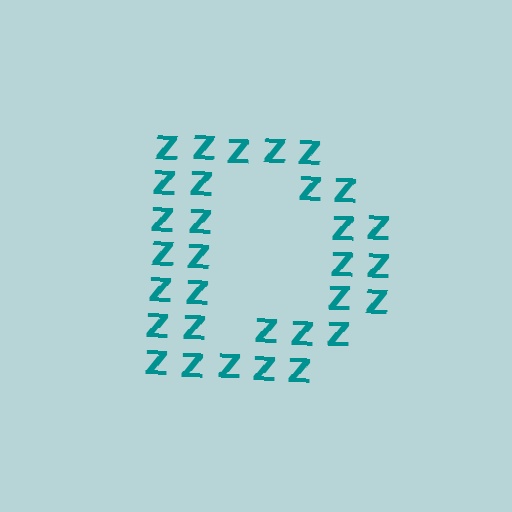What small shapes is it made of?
It is made of small letter Z's.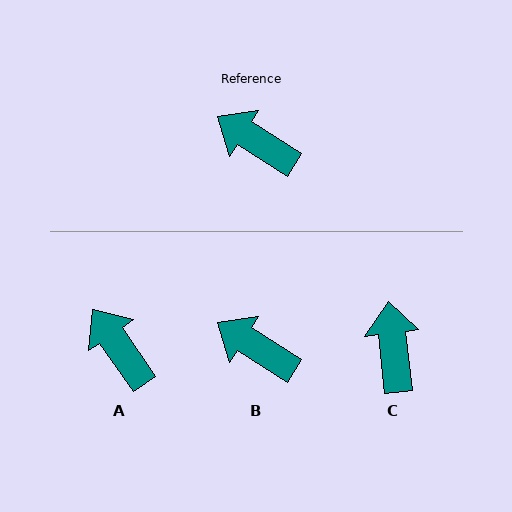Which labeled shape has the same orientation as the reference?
B.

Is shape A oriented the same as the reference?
No, it is off by about 23 degrees.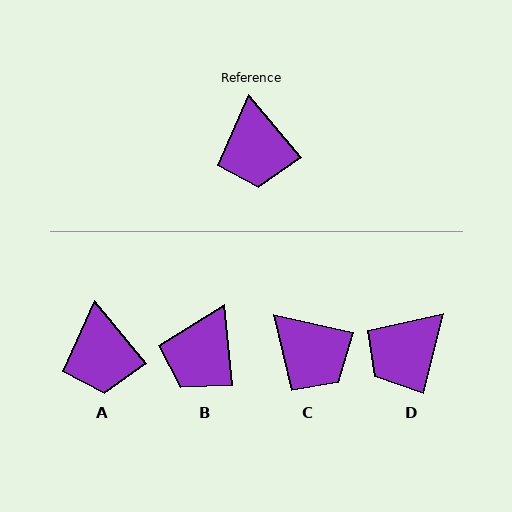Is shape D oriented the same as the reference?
No, it is off by about 54 degrees.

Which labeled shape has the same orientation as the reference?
A.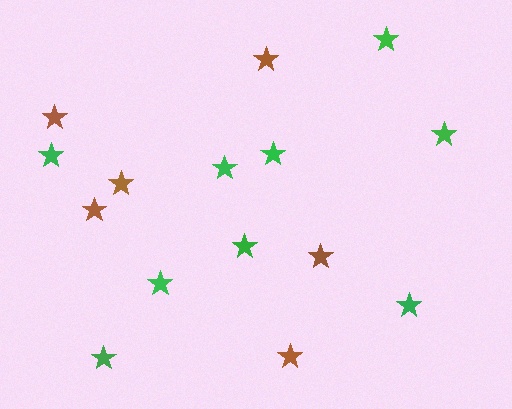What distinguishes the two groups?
There are 2 groups: one group of green stars (9) and one group of brown stars (6).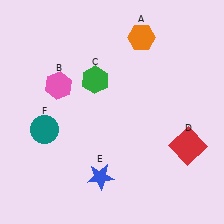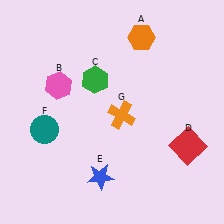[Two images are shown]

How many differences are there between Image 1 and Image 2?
There is 1 difference between the two images.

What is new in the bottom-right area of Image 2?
An orange cross (G) was added in the bottom-right area of Image 2.